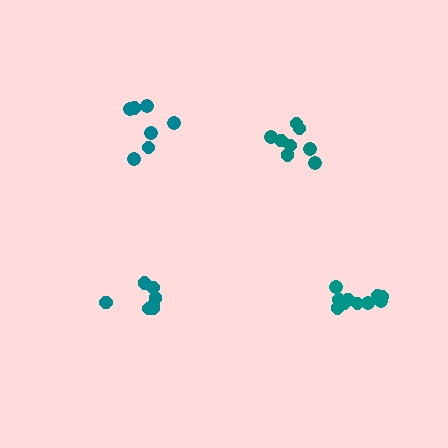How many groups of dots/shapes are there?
There are 4 groups.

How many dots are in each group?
Group 1: 7 dots, Group 2: 8 dots, Group 3: 7 dots, Group 4: 10 dots (32 total).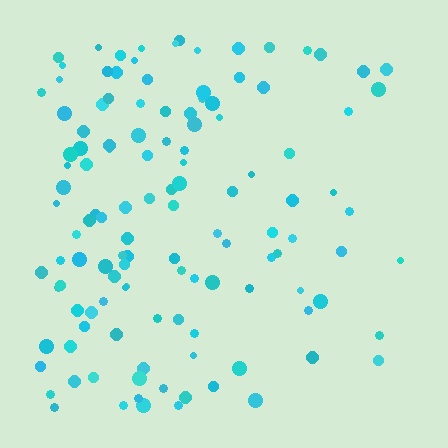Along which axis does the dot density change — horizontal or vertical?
Horizontal.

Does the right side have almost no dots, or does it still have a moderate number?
Still a moderate number, just noticeably fewer than the left.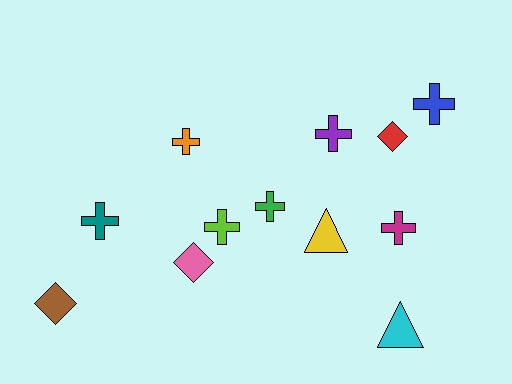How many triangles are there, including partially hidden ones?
There are 2 triangles.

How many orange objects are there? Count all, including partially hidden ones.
There is 1 orange object.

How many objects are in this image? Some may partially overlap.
There are 12 objects.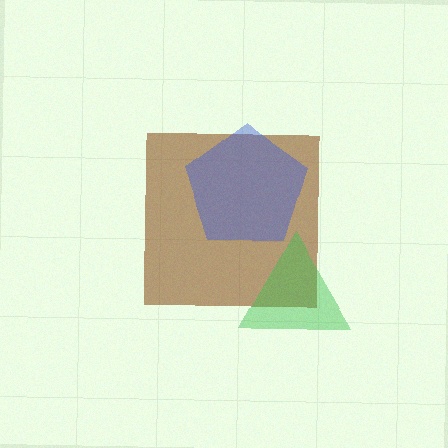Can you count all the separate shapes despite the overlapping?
Yes, there are 3 separate shapes.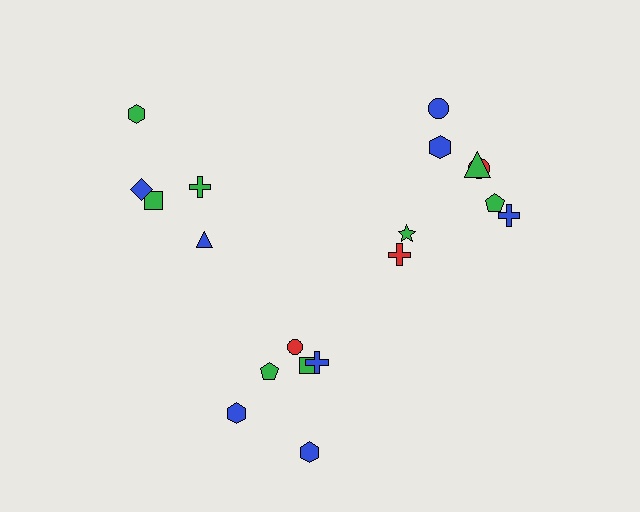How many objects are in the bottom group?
There are 6 objects.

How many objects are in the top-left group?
There are 5 objects.